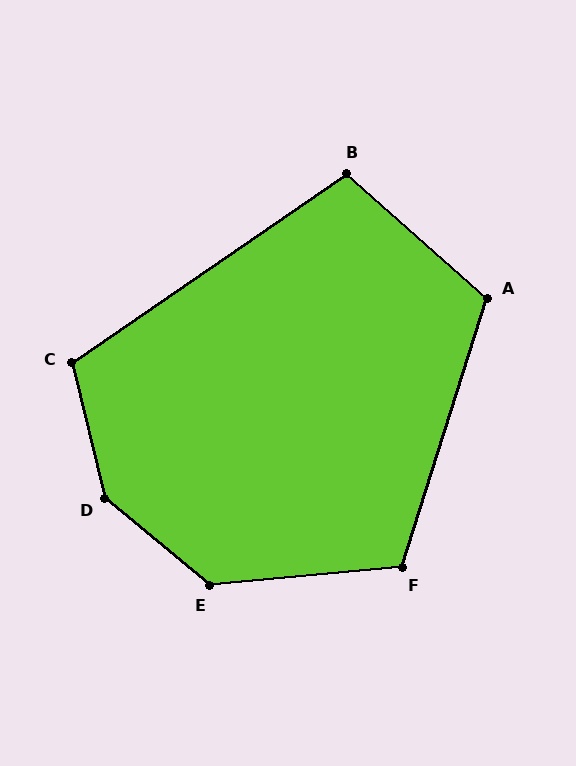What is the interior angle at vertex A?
Approximately 114 degrees (obtuse).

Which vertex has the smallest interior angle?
B, at approximately 104 degrees.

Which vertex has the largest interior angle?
D, at approximately 143 degrees.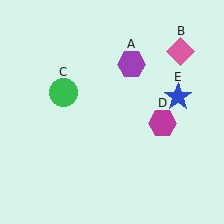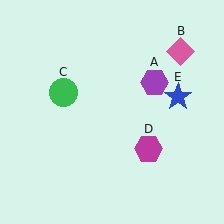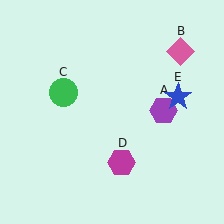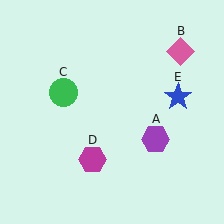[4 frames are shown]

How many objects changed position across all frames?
2 objects changed position: purple hexagon (object A), magenta hexagon (object D).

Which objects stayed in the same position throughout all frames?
Pink diamond (object B) and green circle (object C) and blue star (object E) remained stationary.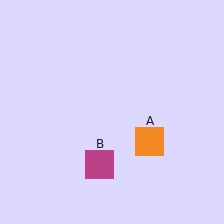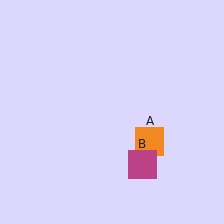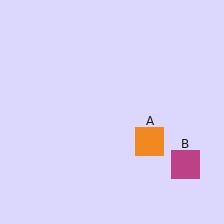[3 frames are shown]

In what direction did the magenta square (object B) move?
The magenta square (object B) moved right.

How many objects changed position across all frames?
1 object changed position: magenta square (object B).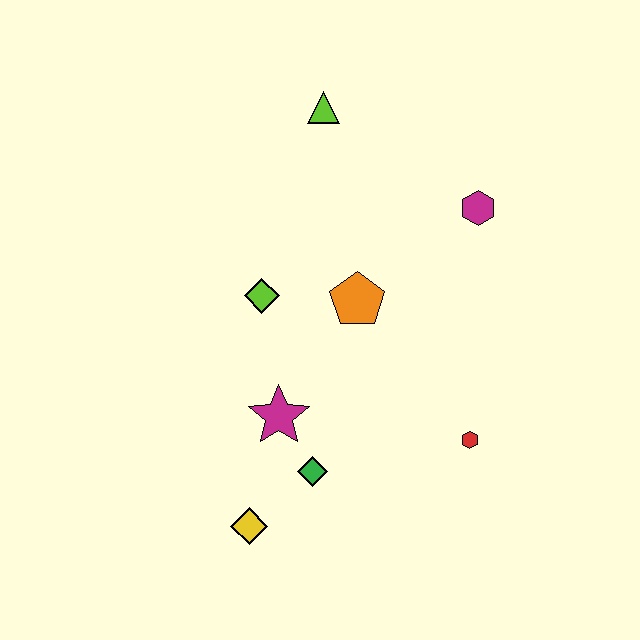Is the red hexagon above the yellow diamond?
Yes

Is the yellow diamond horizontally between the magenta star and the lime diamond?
No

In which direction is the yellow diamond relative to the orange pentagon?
The yellow diamond is below the orange pentagon.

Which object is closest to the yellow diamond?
The green diamond is closest to the yellow diamond.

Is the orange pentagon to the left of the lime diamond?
No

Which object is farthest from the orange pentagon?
The yellow diamond is farthest from the orange pentagon.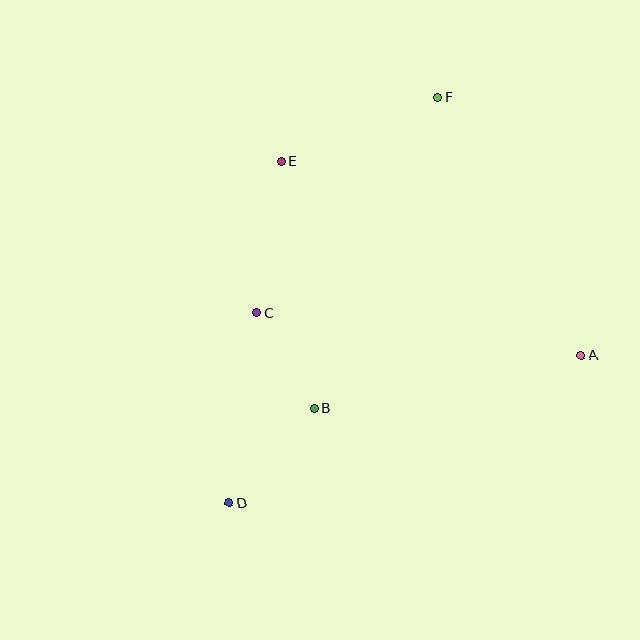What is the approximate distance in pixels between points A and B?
The distance between A and B is approximately 272 pixels.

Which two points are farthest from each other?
Points D and F are farthest from each other.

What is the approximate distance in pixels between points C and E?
The distance between C and E is approximately 153 pixels.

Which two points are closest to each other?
Points B and C are closest to each other.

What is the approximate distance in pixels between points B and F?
The distance between B and F is approximately 335 pixels.